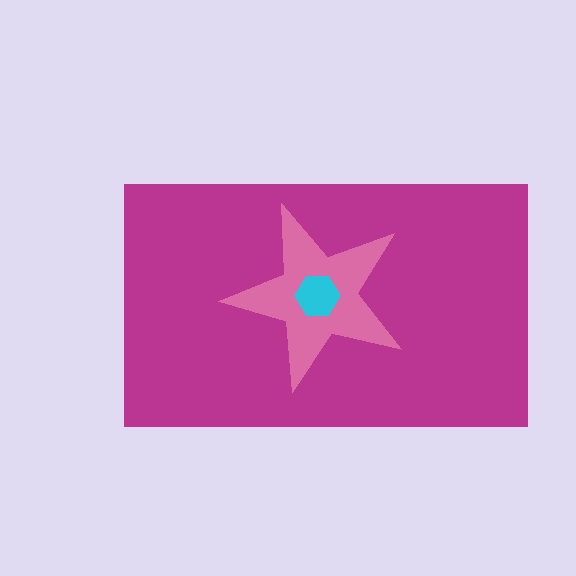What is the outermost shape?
The magenta rectangle.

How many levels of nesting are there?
3.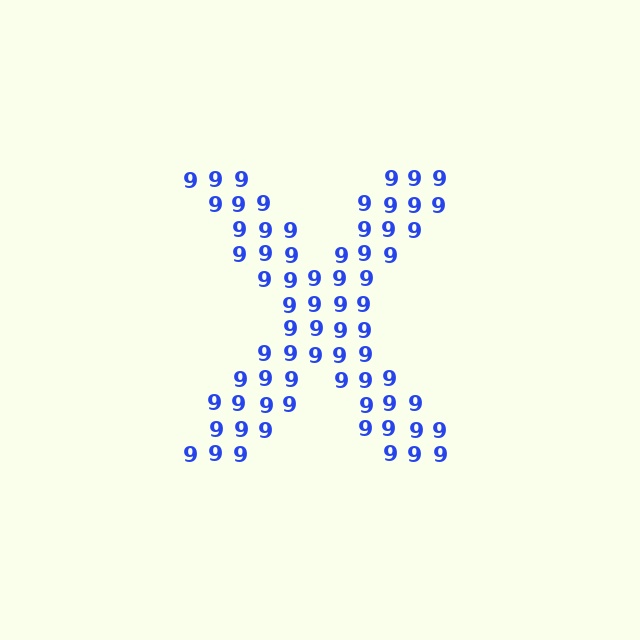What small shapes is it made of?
It is made of small digit 9's.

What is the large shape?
The large shape is the letter X.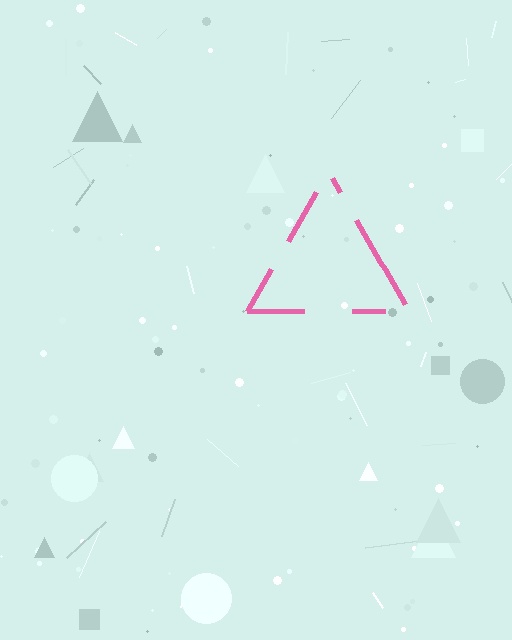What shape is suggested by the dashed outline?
The dashed outline suggests a triangle.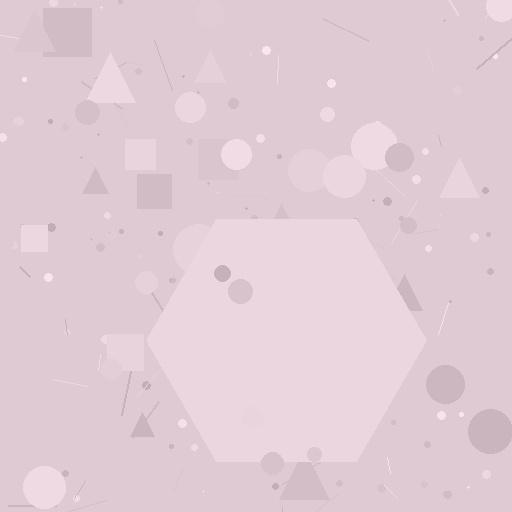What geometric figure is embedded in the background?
A hexagon is embedded in the background.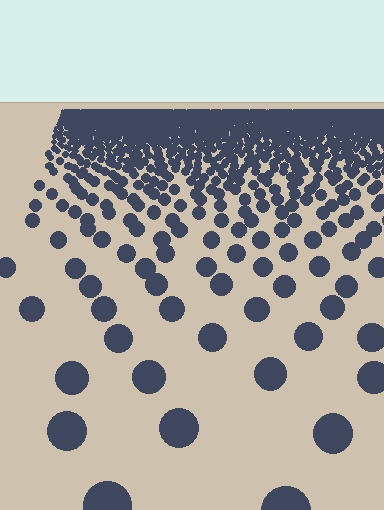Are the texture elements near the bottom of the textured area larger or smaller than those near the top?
Larger. Near the bottom, elements are closer to the viewer and appear at a bigger on-screen size.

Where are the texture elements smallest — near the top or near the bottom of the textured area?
Near the top.